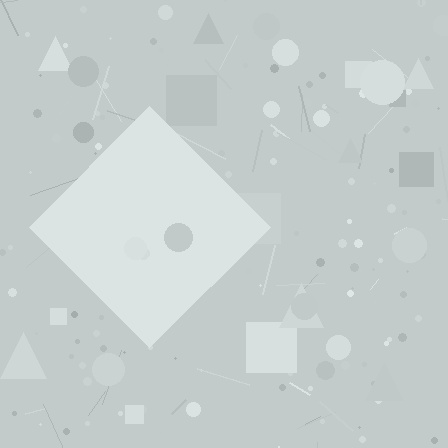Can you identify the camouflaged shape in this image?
The camouflaged shape is a diamond.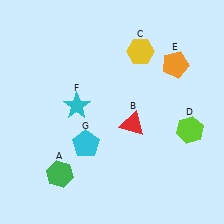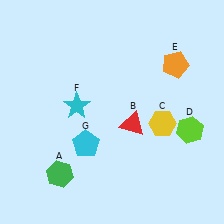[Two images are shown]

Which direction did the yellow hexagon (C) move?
The yellow hexagon (C) moved down.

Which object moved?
The yellow hexagon (C) moved down.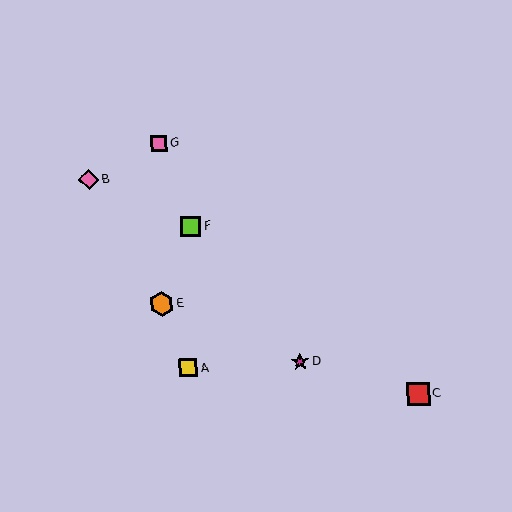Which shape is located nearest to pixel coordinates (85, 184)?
The pink diamond (labeled B) at (89, 180) is nearest to that location.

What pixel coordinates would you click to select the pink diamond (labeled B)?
Click at (89, 180) to select the pink diamond B.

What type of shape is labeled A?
Shape A is a yellow square.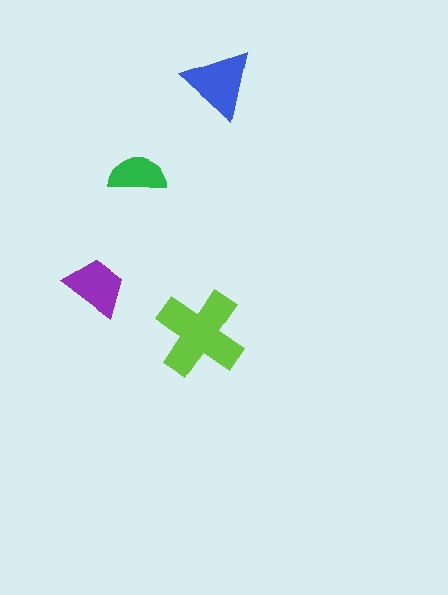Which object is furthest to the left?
The purple trapezoid is leftmost.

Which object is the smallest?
The green semicircle.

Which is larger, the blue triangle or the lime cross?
The lime cross.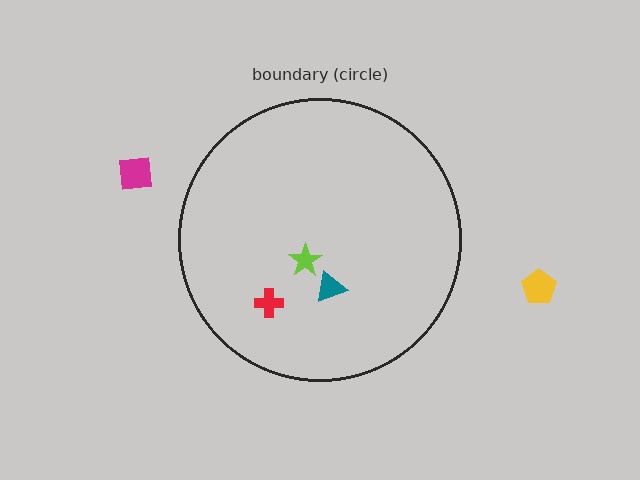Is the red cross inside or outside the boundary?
Inside.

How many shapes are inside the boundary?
3 inside, 2 outside.